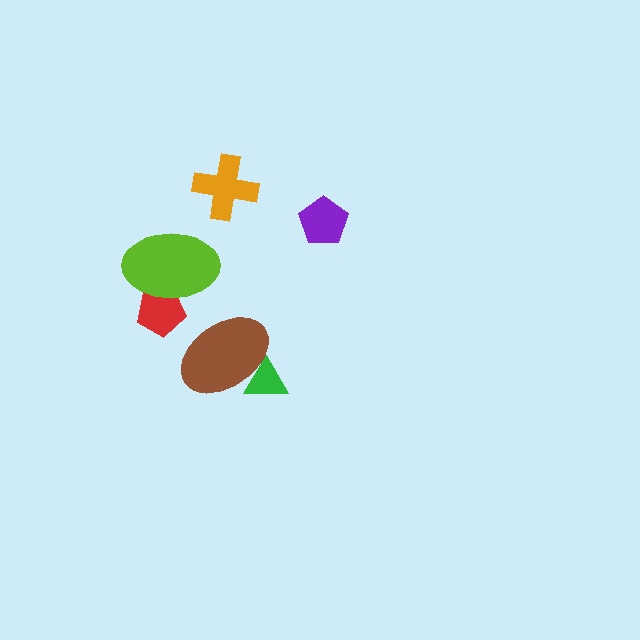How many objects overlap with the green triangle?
1 object overlaps with the green triangle.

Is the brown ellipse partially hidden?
No, no other shape covers it.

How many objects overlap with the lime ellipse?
1 object overlaps with the lime ellipse.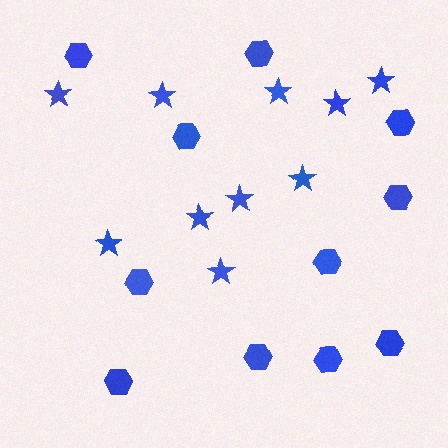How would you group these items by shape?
There are 2 groups: one group of hexagons (11) and one group of stars (10).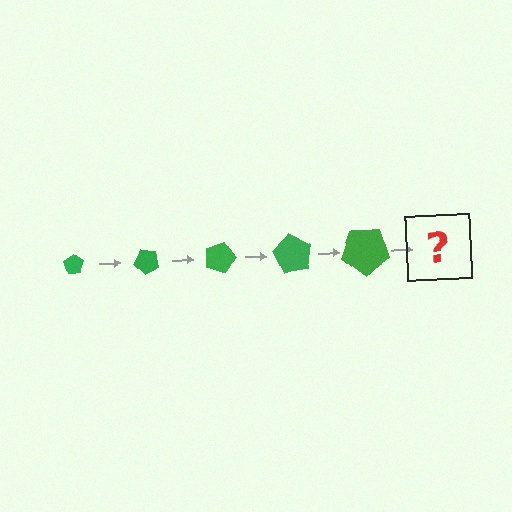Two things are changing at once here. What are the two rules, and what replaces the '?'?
The two rules are that the pentagon grows larger each step and it rotates 45 degrees each step. The '?' should be a pentagon, larger than the previous one and rotated 225 degrees from the start.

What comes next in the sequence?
The next element should be a pentagon, larger than the previous one and rotated 225 degrees from the start.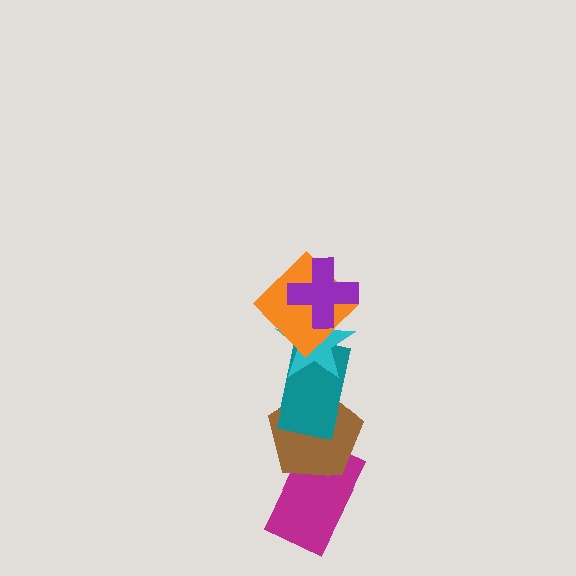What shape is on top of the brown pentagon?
The teal rectangle is on top of the brown pentagon.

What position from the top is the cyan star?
The cyan star is 3rd from the top.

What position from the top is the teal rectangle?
The teal rectangle is 4th from the top.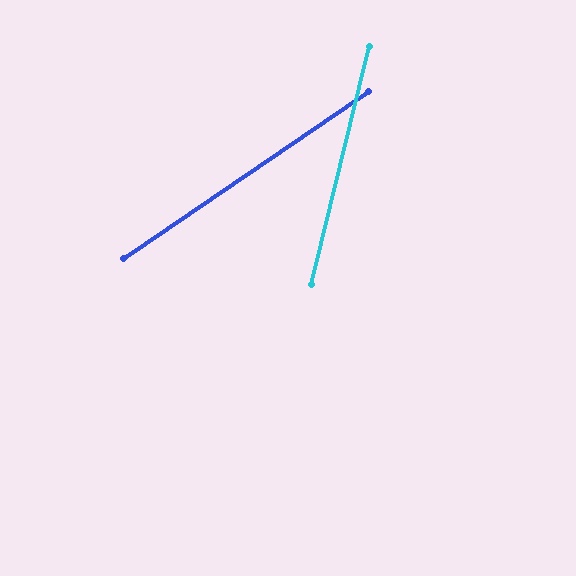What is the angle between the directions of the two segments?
Approximately 42 degrees.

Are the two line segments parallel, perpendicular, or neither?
Neither parallel nor perpendicular — they differ by about 42°.